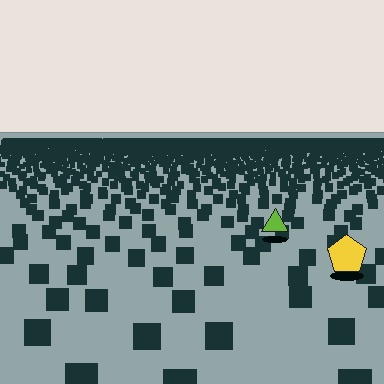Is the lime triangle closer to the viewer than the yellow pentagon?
No. The yellow pentagon is closer — you can tell from the texture gradient: the ground texture is coarser near it.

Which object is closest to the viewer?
The yellow pentagon is closest. The texture marks near it are larger and more spread out.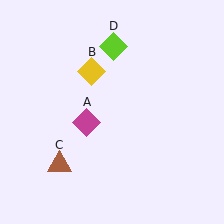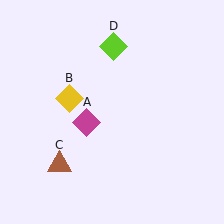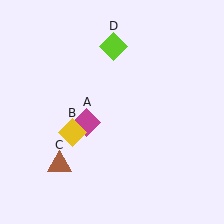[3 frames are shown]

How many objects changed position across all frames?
1 object changed position: yellow diamond (object B).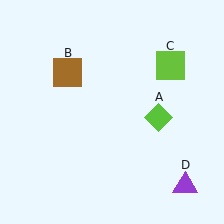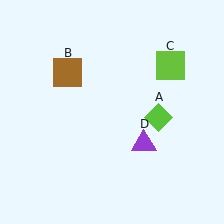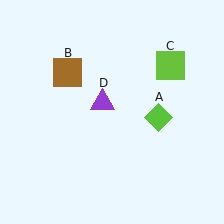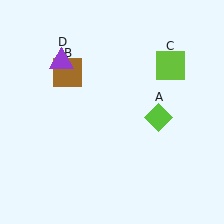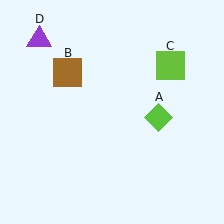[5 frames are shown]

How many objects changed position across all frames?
1 object changed position: purple triangle (object D).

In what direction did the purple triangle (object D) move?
The purple triangle (object D) moved up and to the left.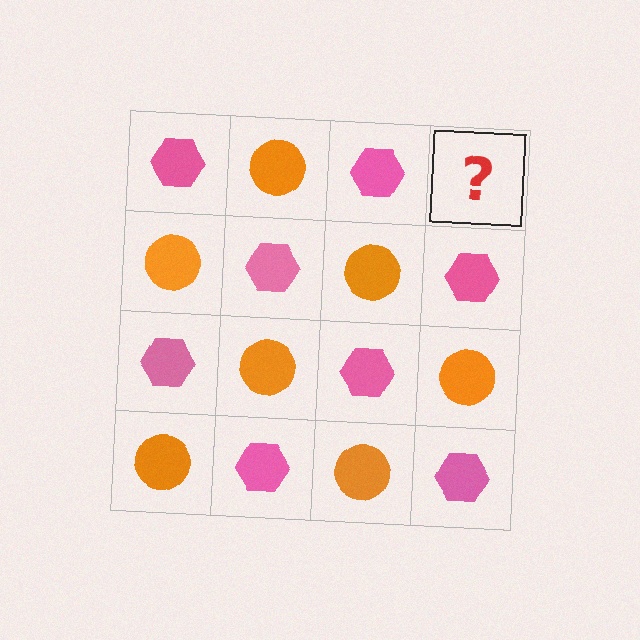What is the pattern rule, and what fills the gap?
The rule is that it alternates pink hexagon and orange circle in a checkerboard pattern. The gap should be filled with an orange circle.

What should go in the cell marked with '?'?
The missing cell should contain an orange circle.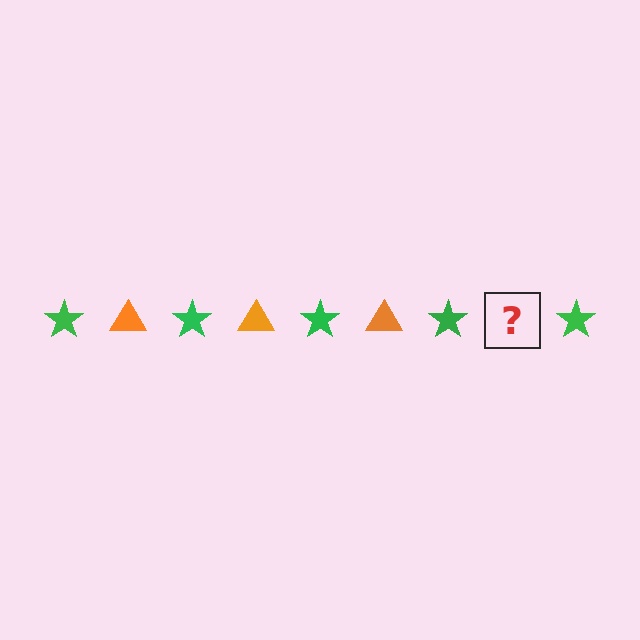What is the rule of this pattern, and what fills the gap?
The rule is that the pattern alternates between green star and orange triangle. The gap should be filled with an orange triangle.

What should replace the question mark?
The question mark should be replaced with an orange triangle.